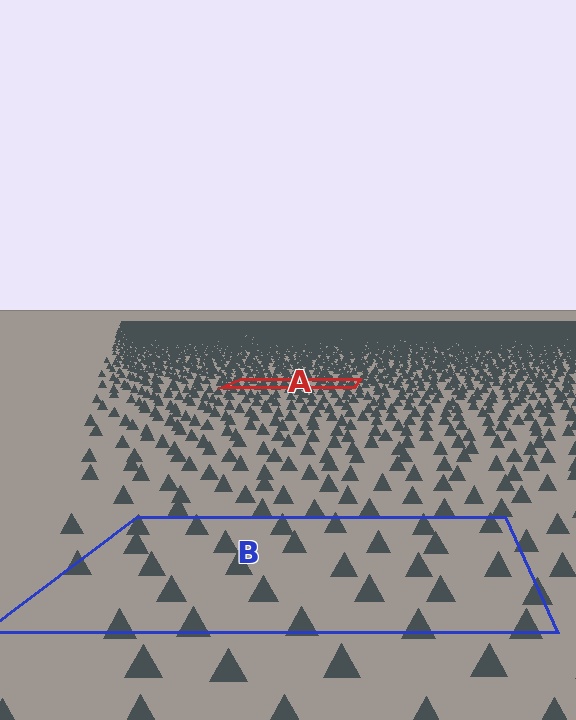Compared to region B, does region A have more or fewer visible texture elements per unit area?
Region A has more texture elements per unit area — they are packed more densely because it is farther away.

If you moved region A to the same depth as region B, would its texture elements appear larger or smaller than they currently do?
They would appear larger. At a closer depth, the same texture elements are projected at a bigger on-screen size.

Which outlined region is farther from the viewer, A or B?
Region A is farther from the viewer — the texture elements inside it appear smaller and more densely packed.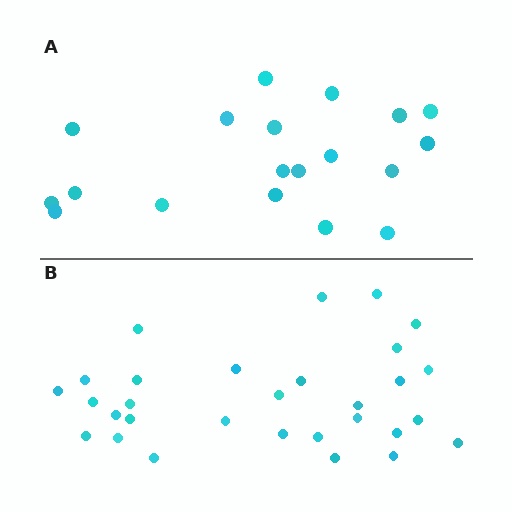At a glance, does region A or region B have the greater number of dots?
Region B (the bottom region) has more dots.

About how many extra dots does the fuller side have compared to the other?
Region B has roughly 12 or so more dots than region A.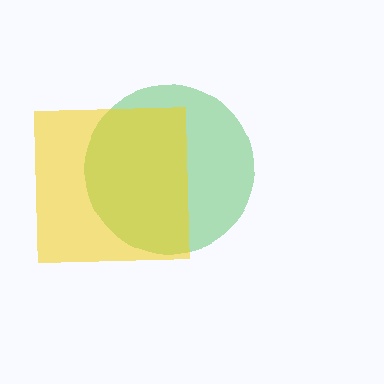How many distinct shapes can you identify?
There are 2 distinct shapes: a green circle, a yellow square.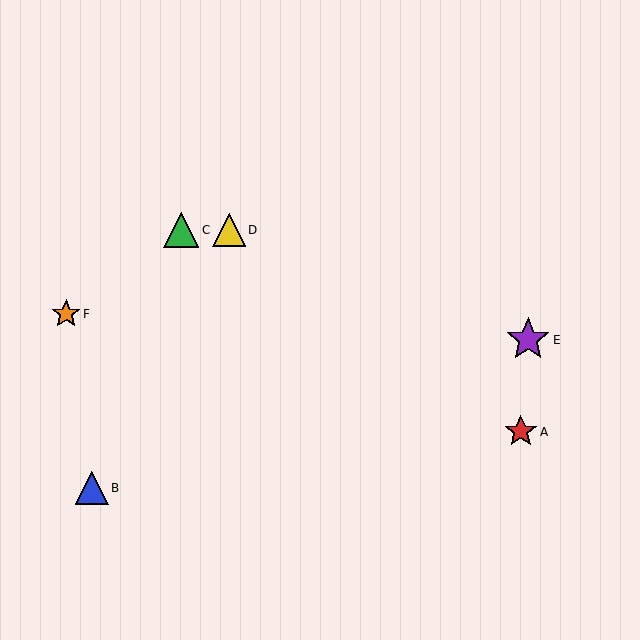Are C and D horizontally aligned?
Yes, both are at y≈230.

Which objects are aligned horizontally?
Objects C, D are aligned horizontally.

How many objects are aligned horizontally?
2 objects (C, D) are aligned horizontally.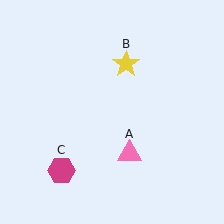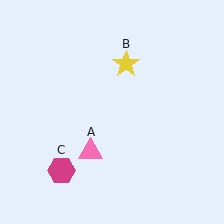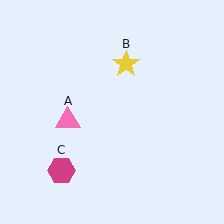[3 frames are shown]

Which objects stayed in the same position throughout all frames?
Yellow star (object B) and magenta hexagon (object C) remained stationary.